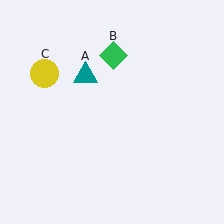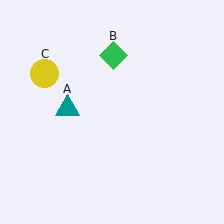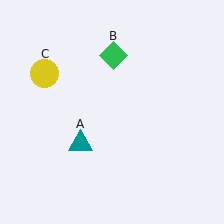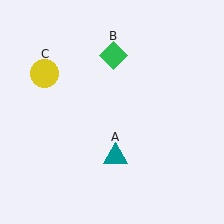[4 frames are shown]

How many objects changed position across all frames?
1 object changed position: teal triangle (object A).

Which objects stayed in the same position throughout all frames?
Green diamond (object B) and yellow circle (object C) remained stationary.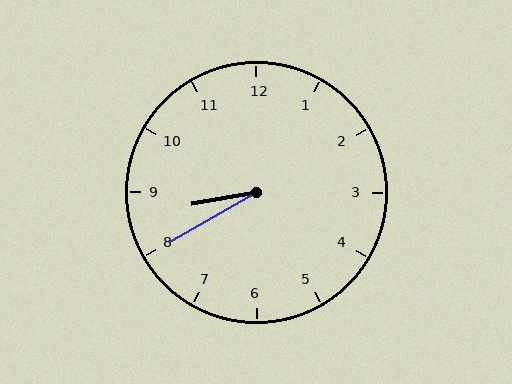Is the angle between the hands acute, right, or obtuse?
It is acute.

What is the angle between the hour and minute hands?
Approximately 20 degrees.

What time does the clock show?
8:40.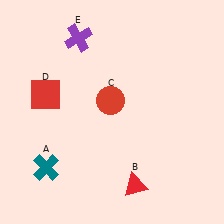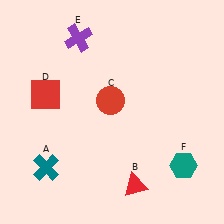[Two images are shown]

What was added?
A teal hexagon (F) was added in Image 2.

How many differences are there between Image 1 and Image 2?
There is 1 difference between the two images.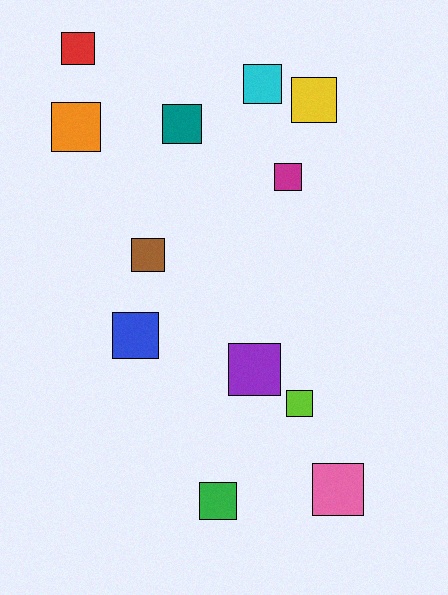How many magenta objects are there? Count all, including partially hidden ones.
There is 1 magenta object.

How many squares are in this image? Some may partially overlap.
There are 12 squares.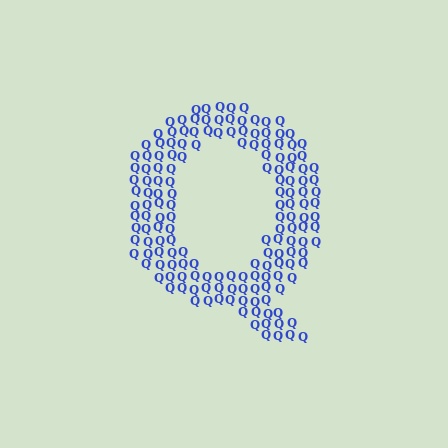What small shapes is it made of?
It is made of small letter Q's.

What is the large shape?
The large shape is the letter Q.